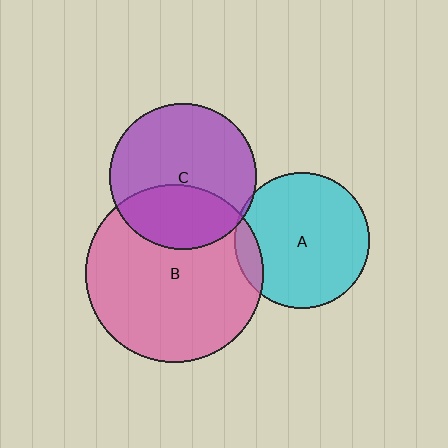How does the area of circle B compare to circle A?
Approximately 1.7 times.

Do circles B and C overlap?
Yes.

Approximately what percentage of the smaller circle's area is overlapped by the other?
Approximately 35%.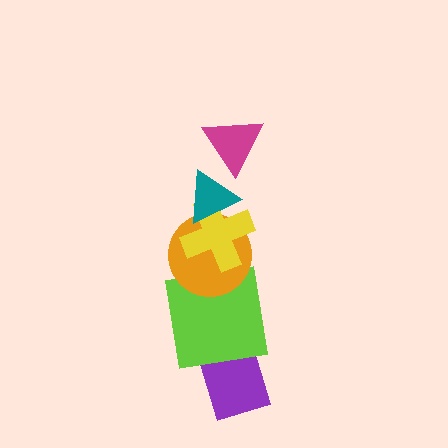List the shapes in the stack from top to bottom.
From top to bottom: the magenta triangle, the teal triangle, the yellow cross, the orange circle, the lime square, the purple rectangle.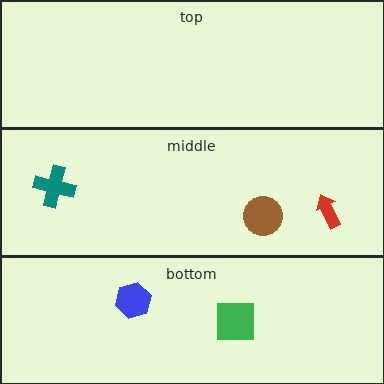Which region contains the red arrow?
The middle region.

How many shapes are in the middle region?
3.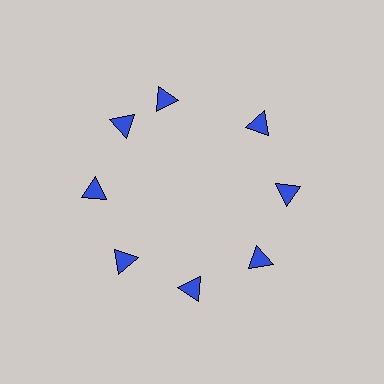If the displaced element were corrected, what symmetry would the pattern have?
It would have 8-fold rotational symmetry — the pattern would map onto itself every 45 degrees.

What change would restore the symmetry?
The symmetry would be restored by rotating it back into even spacing with its neighbors so that all 8 triangles sit at equal angles and equal distance from the center.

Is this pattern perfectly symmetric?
No. The 8 blue triangles are arranged in a ring, but one element near the 12 o'clock position is rotated out of alignment along the ring, breaking the 8-fold rotational symmetry.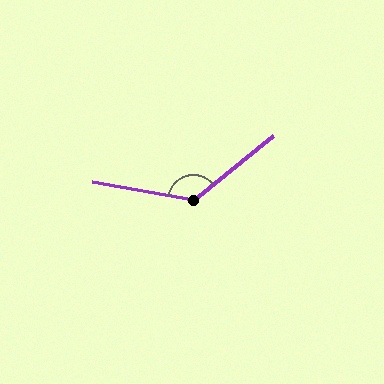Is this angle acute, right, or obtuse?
It is obtuse.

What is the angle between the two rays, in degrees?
Approximately 130 degrees.